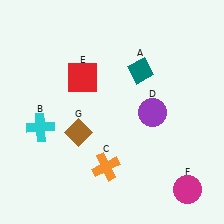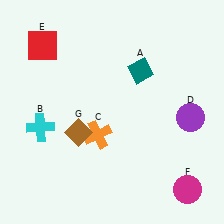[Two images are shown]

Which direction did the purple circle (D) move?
The purple circle (D) moved right.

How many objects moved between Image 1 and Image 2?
3 objects moved between the two images.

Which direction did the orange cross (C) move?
The orange cross (C) moved up.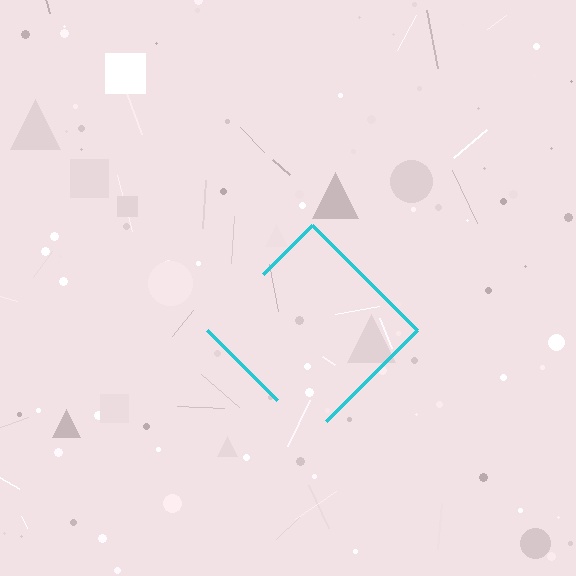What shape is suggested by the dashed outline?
The dashed outline suggests a diamond.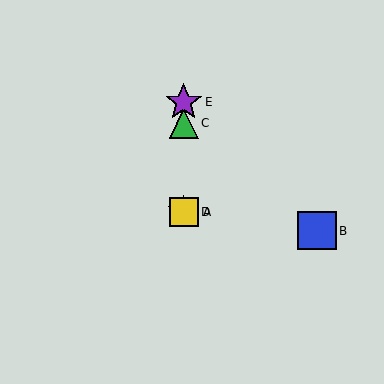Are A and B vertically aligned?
No, A is at x≈184 and B is at x≈317.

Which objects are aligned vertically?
Objects A, C, D, E are aligned vertically.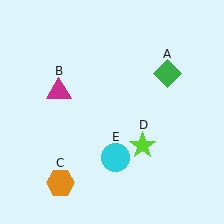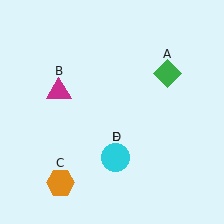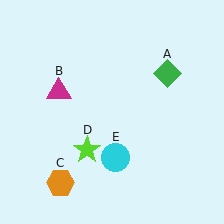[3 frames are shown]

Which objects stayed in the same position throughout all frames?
Green diamond (object A) and magenta triangle (object B) and orange hexagon (object C) and cyan circle (object E) remained stationary.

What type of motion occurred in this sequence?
The lime star (object D) rotated clockwise around the center of the scene.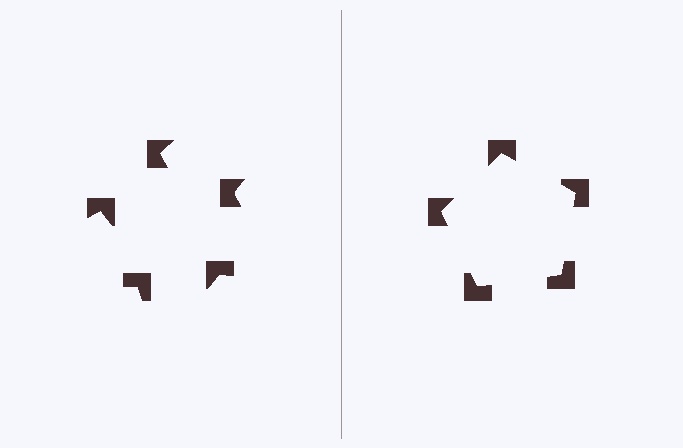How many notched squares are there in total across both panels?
10 — 5 on each side.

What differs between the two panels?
The notched squares are positioned identically on both sides; only the wedge orientations differ. On the right they align to a pentagon; on the left they are misaligned.